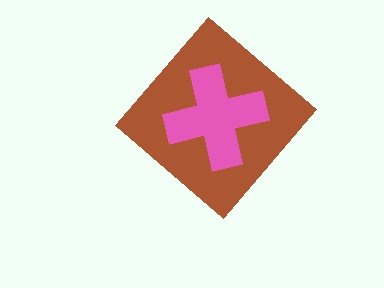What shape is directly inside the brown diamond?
The pink cross.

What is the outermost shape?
The brown diamond.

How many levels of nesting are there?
2.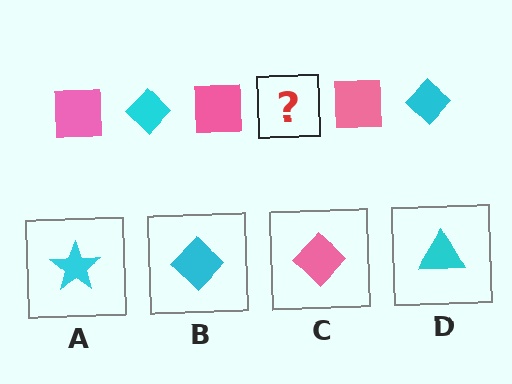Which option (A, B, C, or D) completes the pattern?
B.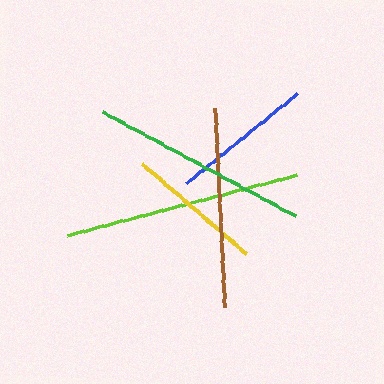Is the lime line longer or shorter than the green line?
The lime line is longer than the green line.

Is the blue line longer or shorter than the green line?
The green line is longer than the blue line.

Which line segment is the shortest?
The yellow line is the shortest at approximately 136 pixels.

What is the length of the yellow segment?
The yellow segment is approximately 136 pixels long.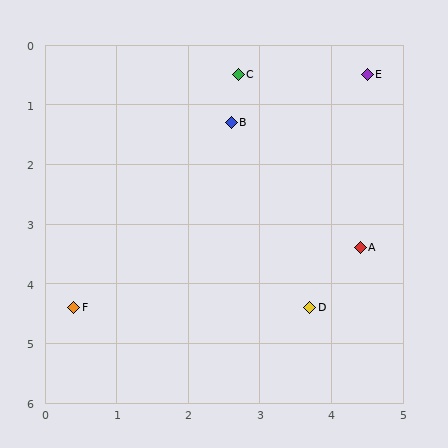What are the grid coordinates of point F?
Point F is at approximately (0.4, 4.4).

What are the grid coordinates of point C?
Point C is at approximately (2.7, 0.5).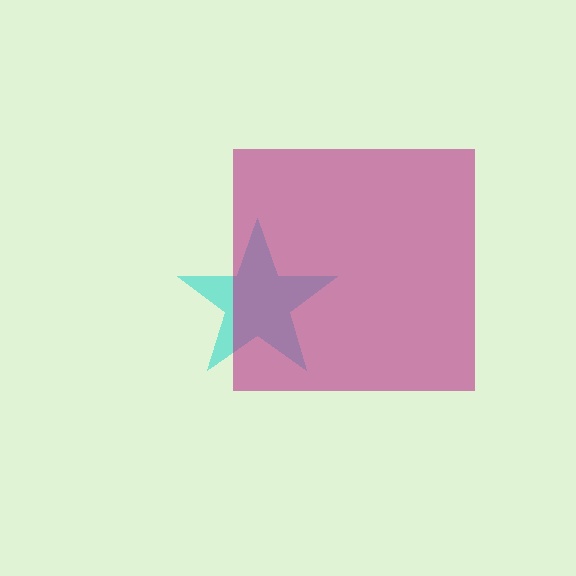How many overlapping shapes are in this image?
There are 2 overlapping shapes in the image.